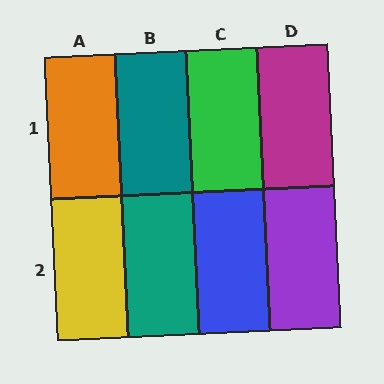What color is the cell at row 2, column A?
Yellow.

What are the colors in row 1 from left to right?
Orange, teal, green, magenta.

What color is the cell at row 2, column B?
Teal.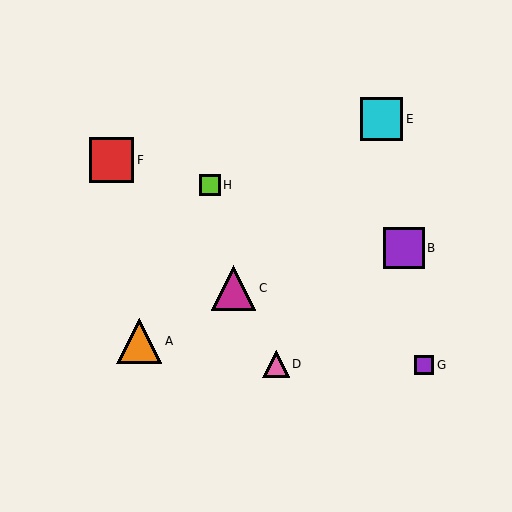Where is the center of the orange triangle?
The center of the orange triangle is at (139, 341).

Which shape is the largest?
The orange triangle (labeled A) is the largest.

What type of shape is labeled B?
Shape B is a purple square.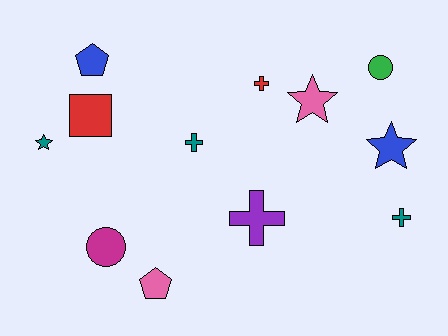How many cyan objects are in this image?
There are no cyan objects.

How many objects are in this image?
There are 12 objects.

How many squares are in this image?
There is 1 square.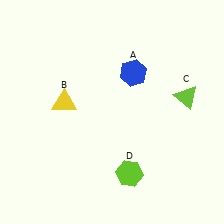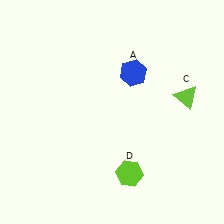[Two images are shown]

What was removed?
The yellow triangle (B) was removed in Image 2.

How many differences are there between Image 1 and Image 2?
There is 1 difference between the two images.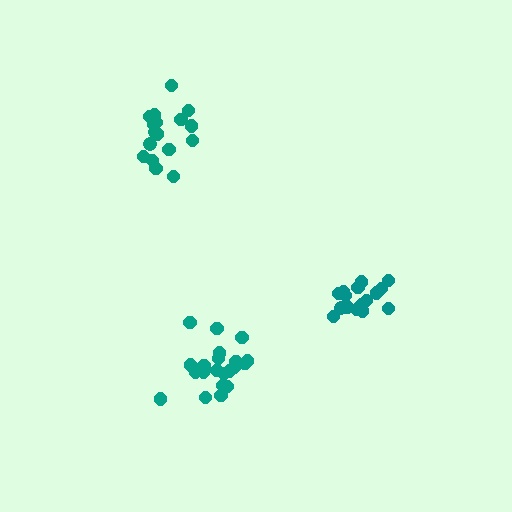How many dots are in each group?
Group 1: 21 dots, Group 2: 16 dots, Group 3: 17 dots (54 total).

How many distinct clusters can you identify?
There are 3 distinct clusters.